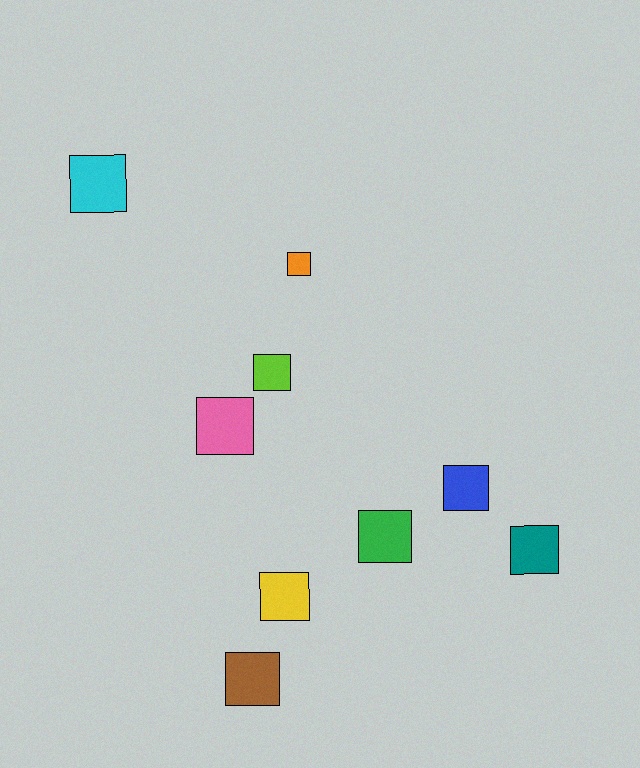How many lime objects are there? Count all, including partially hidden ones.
There is 1 lime object.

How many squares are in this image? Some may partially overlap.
There are 9 squares.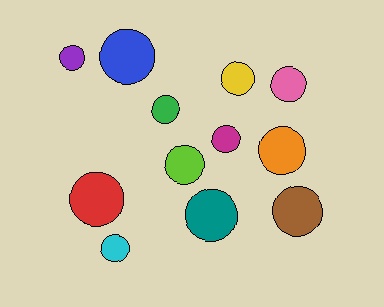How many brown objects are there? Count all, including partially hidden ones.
There is 1 brown object.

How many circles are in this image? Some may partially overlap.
There are 12 circles.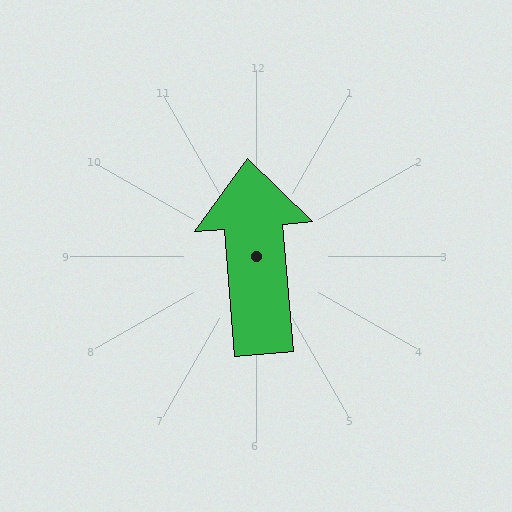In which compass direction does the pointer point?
North.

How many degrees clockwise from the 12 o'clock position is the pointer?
Approximately 355 degrees.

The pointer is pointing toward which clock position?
Roughly 12 o'clock.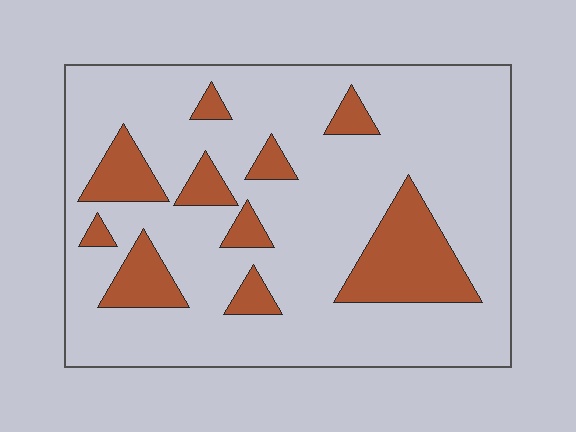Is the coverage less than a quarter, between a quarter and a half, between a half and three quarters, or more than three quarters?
Less than a quarter.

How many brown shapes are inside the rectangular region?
10.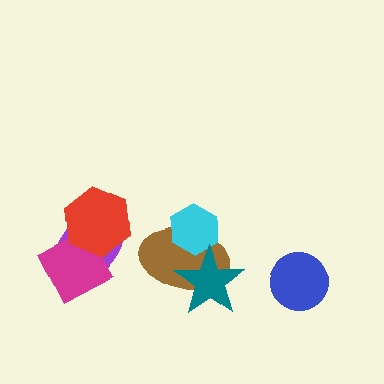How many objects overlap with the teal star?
2 objects overlap with the teal star.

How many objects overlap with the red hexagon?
2 objects overlap with the red hexagon.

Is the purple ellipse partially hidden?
Yes, it is partially covered by another shape.